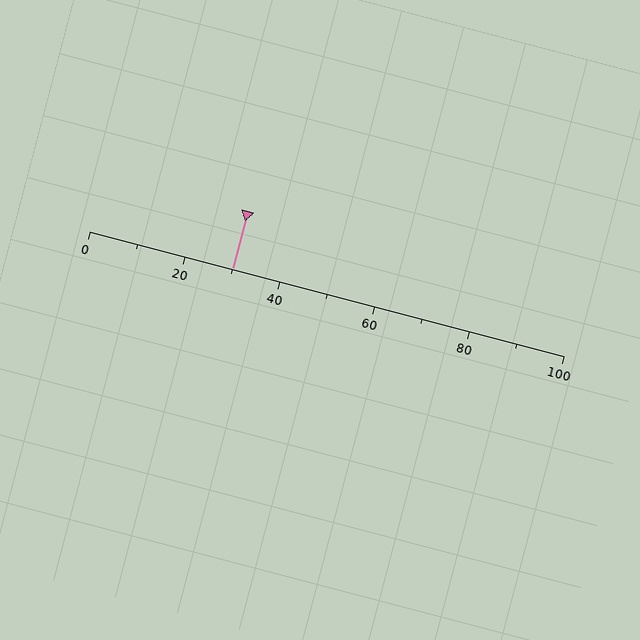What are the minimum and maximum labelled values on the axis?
The axis runs from 0 to 100.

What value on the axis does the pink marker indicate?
The marker indicates approximately 30.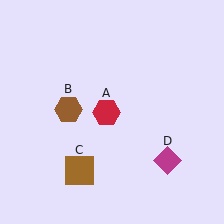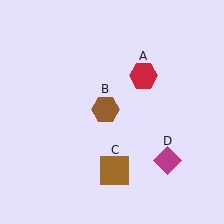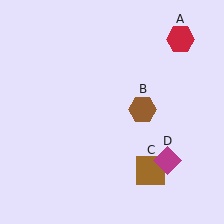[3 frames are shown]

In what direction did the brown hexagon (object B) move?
The brown hexagon (object B) moved right.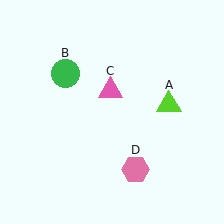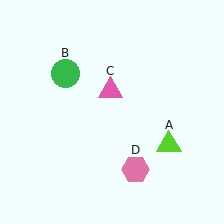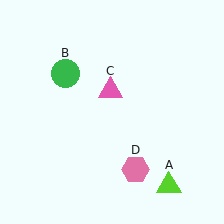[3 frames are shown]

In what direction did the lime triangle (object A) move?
The lime triangle (object A) moved down.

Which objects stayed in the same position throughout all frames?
Green circle (object B) and pink triangle (object C) and pink hexagon (object D) remained stationary.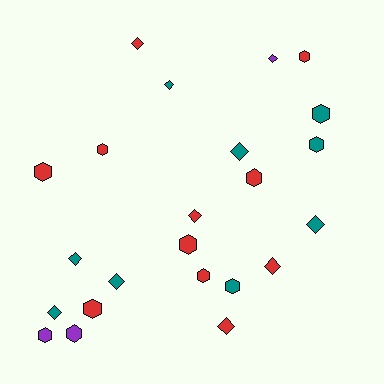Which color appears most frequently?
Red, with 11 objects.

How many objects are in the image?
There are 23 objects.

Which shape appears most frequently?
Hexagon, with 12 objects.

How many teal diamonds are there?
There are 6 teal diamonds.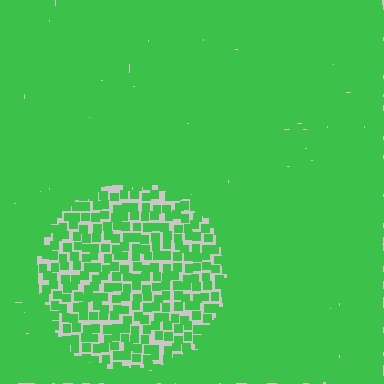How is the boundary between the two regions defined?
The boundary is defined by a change in element density (approximately 2.7x ratio). All elements are the same color, size, and shape.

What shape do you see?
I see a circle.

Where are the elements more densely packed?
The elements are more densely packed outside the circle boundary.